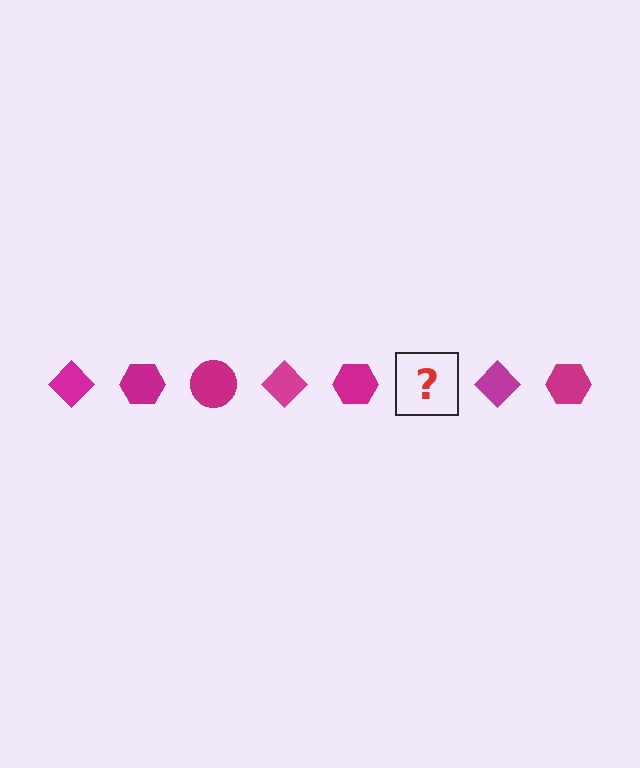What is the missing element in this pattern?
The missing element is a magenta circle.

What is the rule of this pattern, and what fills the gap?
The rule is that the pattern cycles through diamond, hexagon, circle shapes in magenta. The gap should be filled with a magenta circle.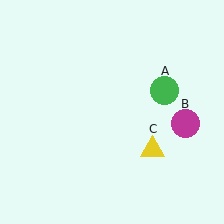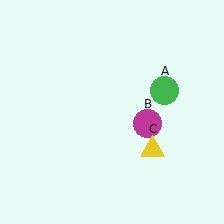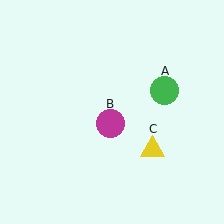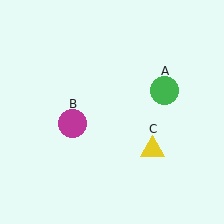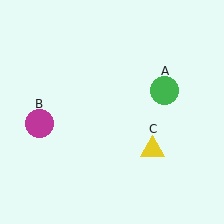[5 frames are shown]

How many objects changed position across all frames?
1 object changed position: magenta circle (object B).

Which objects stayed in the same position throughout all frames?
Green circle (object A) and yellow triangle (object C) remained stationary.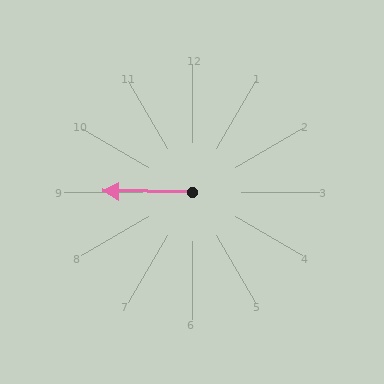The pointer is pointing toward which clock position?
Roughly 9 o'clock.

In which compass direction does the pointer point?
West.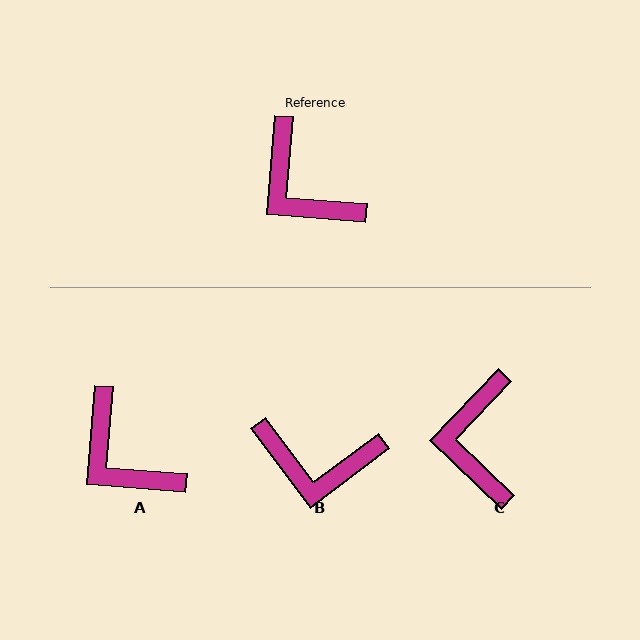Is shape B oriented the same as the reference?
No, it is off by about 41 degrees.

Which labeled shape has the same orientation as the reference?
A.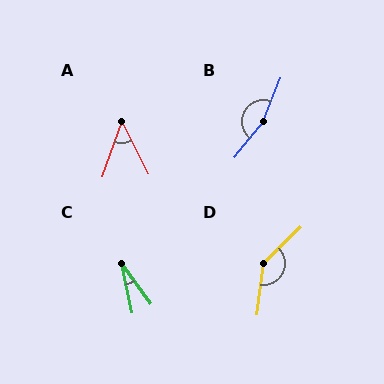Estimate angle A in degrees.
Approximately 46 degrees.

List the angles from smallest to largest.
C (24°), A (46°), D (141°), B (163°).